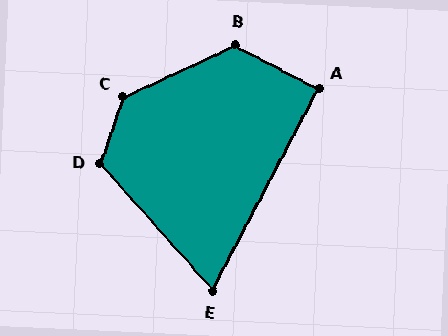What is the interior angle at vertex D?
Approximately 120 degrees (obtuse).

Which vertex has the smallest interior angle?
E, at approximately 69 degrees.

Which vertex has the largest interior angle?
C, at approximately 133 degrees.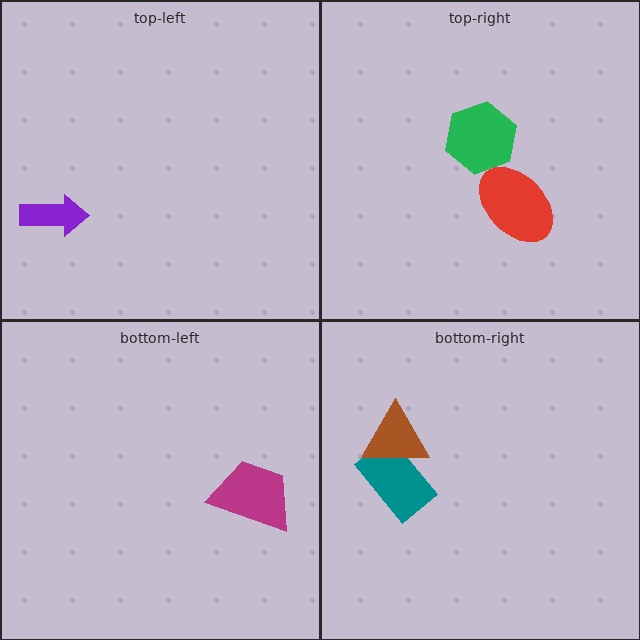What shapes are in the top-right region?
The green hexagon, the red ellipse.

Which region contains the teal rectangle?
The bottom-right region.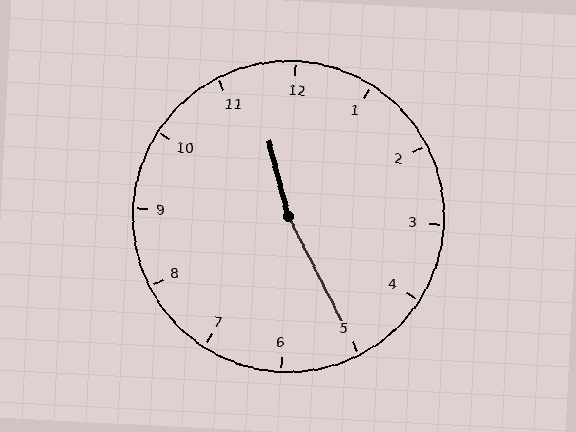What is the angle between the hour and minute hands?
Approximately 168 degrees.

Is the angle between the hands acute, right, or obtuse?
It is obtuse.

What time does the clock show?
11:25.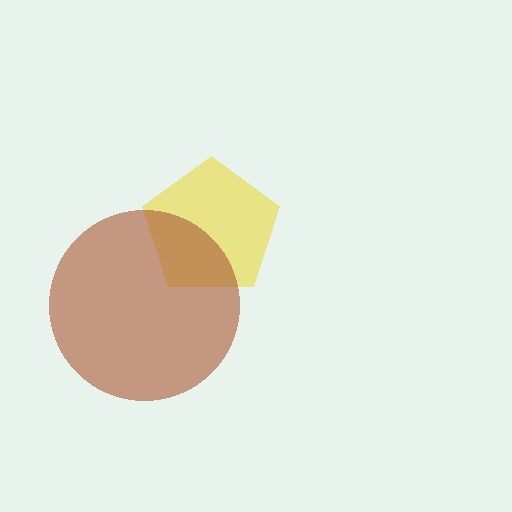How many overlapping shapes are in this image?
There are 2 overlapping shapes in the image.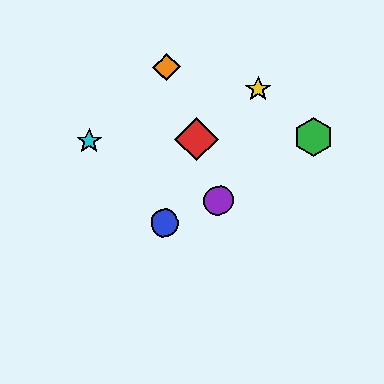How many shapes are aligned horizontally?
3 shapes (the red diamond, the green hexagon, the cyan star) are aligned horizontally.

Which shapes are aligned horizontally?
The red diamond, the green hexagon, the cyan star are aligned horizontally.